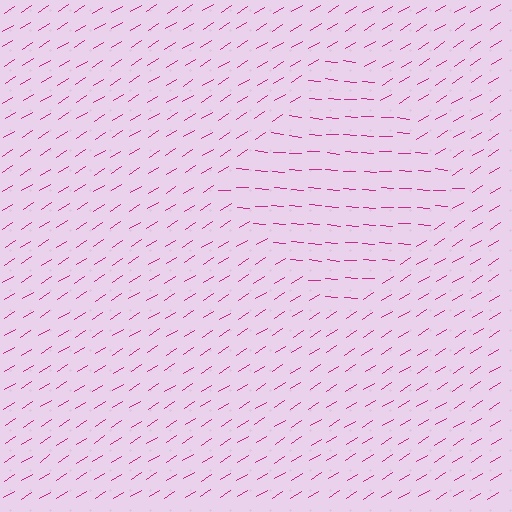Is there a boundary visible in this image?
Yes, there is a texture boundary formed by a change in line orientation.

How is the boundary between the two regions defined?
The boundary is defined purely by a change in line orientation (approximately 37 degrees difference). All lines are the same color and thickness.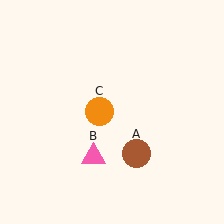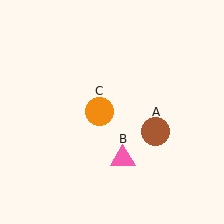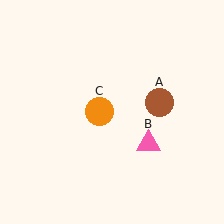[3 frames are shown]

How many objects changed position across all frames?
2 objects changed position: brown circle (object A), pink triangle (object B).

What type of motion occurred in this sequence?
The brown circle (object A), pink triangle (object B) rotated counterclockwise around the center of the scene.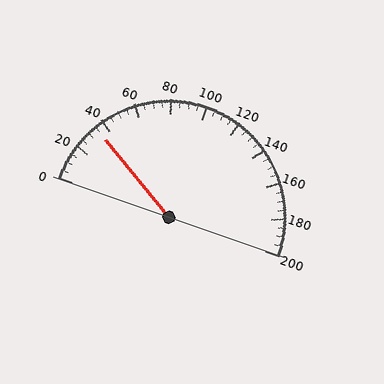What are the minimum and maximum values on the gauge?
The gauge ranges from 0 to 200.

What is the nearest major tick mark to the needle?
The nearest major tick mark is 40.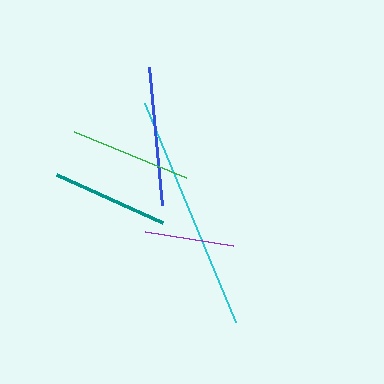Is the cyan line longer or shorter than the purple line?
The cyan line is longer than the purple line.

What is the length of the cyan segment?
The cyan segment is approximately 237 pixels long.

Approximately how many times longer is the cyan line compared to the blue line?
The cyan line is approximately 1.7 times the length of the blue line.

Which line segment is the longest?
The cyan line is the longest at approximately 237 pixels.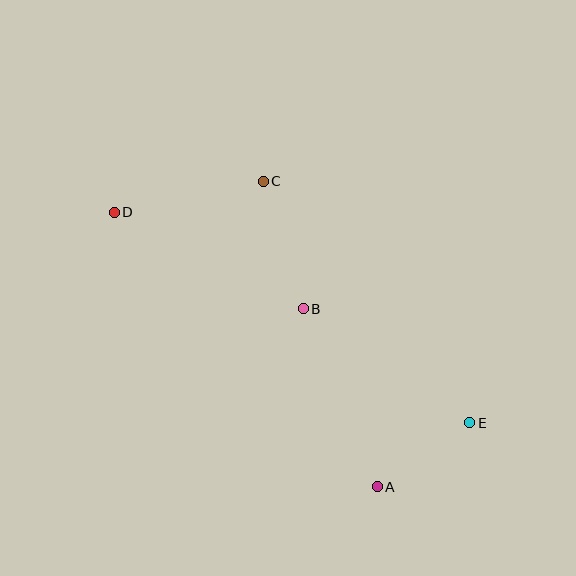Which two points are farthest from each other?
Points D and E are farthest from each other.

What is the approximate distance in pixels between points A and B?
The distance between A and B is approximately 192 pixels.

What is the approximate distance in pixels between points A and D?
The distance between A and D is approximately 380 pixels.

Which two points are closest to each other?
Points A and E are closest to each other.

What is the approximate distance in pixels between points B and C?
The distance between B and C is approximately 134 pixels.